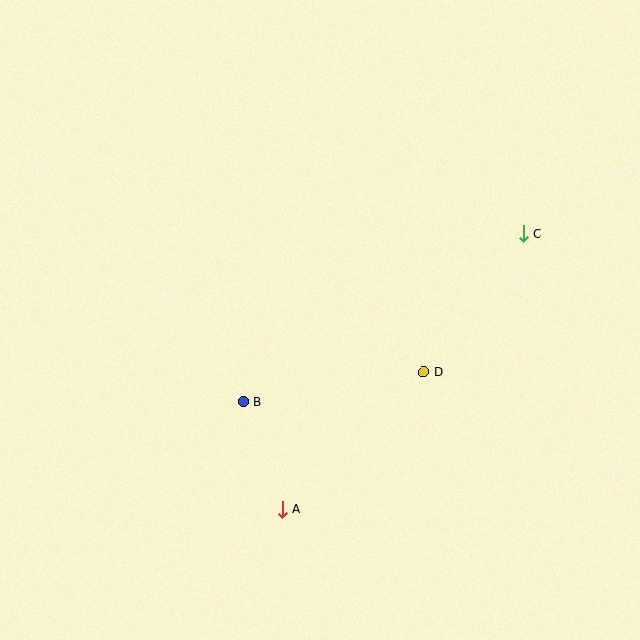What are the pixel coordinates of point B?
Point B is at (243, 402).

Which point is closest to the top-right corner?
Point C is closest to the top-right corner.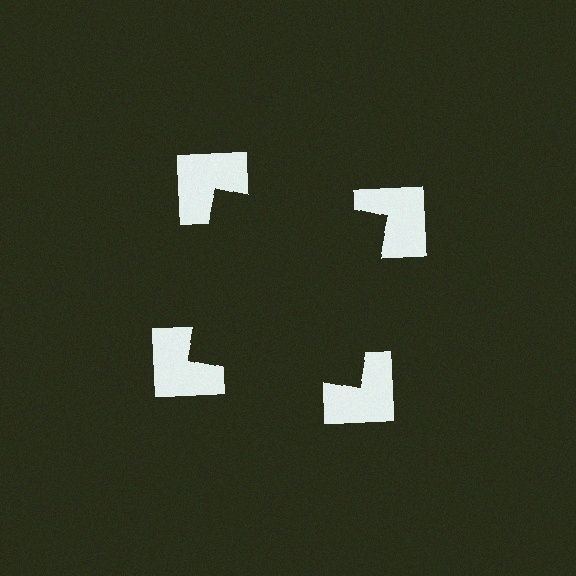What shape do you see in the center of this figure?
An illusory square — its edges are inferred from the aligned wedge cuts in the notched squares, not physically drawn.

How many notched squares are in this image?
There are 4 — one at each vertex of the illusory square.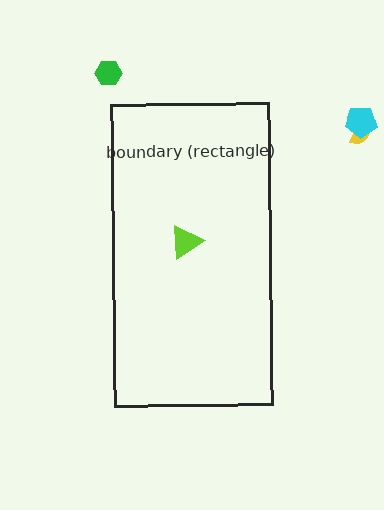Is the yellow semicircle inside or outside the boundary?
Outside.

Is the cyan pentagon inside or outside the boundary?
Outside.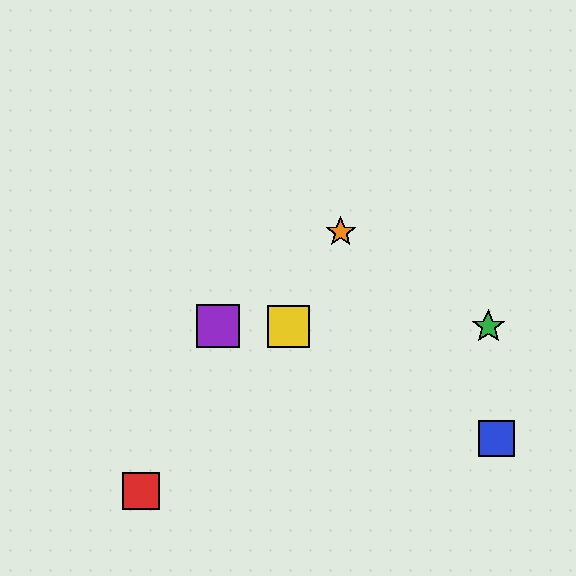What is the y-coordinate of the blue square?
The blue square is at y≈439.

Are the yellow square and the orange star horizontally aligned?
No, the yellow square is at y≈326 and the orange star is at y≈232.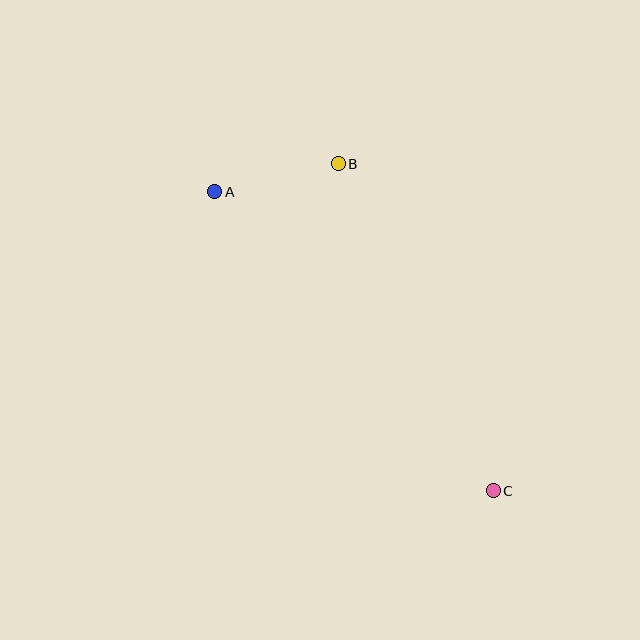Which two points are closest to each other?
Points A and B are closest to each other.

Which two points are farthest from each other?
Points A and C are farthest from each other.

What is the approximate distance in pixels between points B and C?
The distance between B and C is approximately 362 pixels.